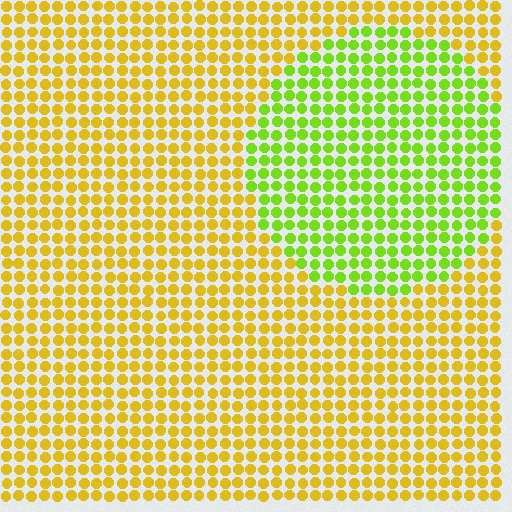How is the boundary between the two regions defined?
The boundary is defined purely by a slight shift in hue (about 43 degrees). Spacing, size, and orientation are identical on both sides.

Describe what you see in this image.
The image is filled with small yellow elements in a uniform arrangement. A circle-shaped region is visible where the elements are tinted to a slightly different hue, forming a subtle color boundary.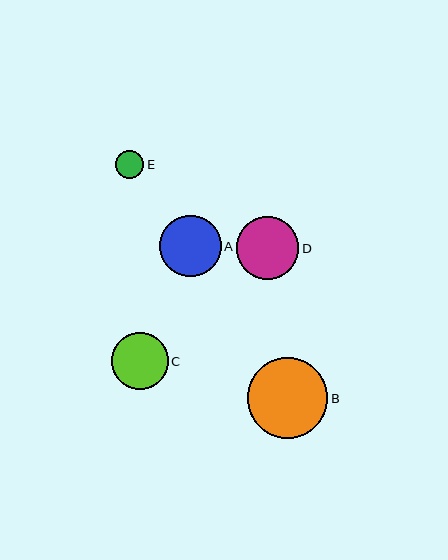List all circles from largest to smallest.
From largest to smallest: B, D, A, C, E.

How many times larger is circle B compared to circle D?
Circle B is approximately 1.3 times the size of circle D.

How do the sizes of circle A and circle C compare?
Circle A and circle C are approximately the same size.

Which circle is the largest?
Circle B is the largest with a size of approximately 80 pixels.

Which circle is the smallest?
Circle E is the smallest with a size of approximately 28 pixels.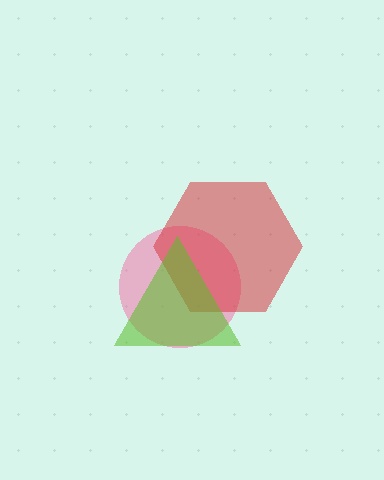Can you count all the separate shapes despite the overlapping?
Yes, there are 3 separate shapes.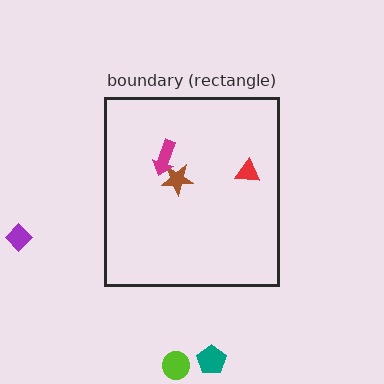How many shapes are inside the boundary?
3 inside, 3 outside.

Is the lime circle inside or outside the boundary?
Outside.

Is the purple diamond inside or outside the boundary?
Outside.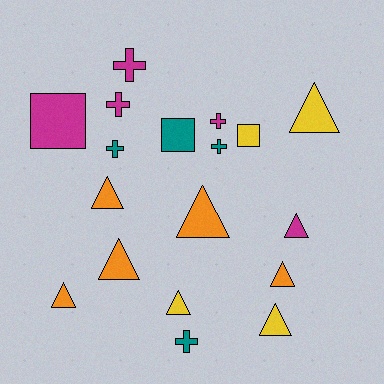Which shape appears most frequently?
Triangle, with 9 objects.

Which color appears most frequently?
Orange, with 5 objects.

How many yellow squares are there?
There is 1 yellow square.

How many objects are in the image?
There are 18 objects.